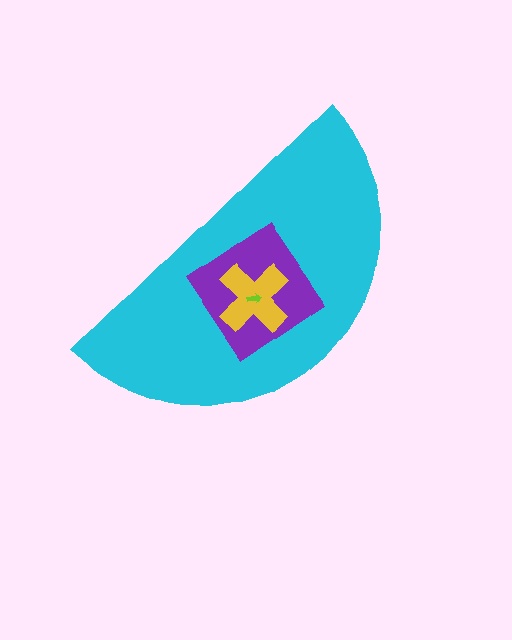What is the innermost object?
The lime arrow.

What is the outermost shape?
The cyan semicircle.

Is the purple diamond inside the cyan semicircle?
Yes.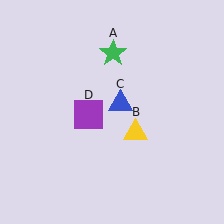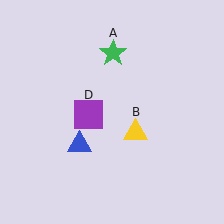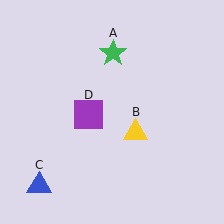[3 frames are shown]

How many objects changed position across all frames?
1 object changed position: blue triangle (object C).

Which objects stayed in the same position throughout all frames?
Green star (object A) and yellow triangle (object B) and purple square (object D) remained stationary.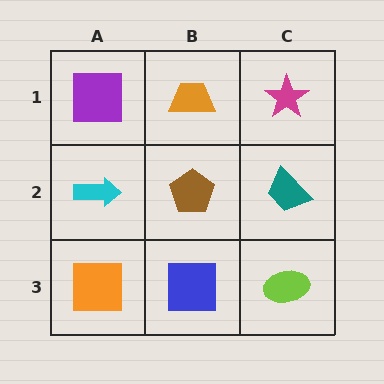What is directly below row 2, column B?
A blue square.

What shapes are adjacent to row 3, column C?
A teal trapezoid (row 2, column C), a blue square (row 3, column B).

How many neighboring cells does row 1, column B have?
3.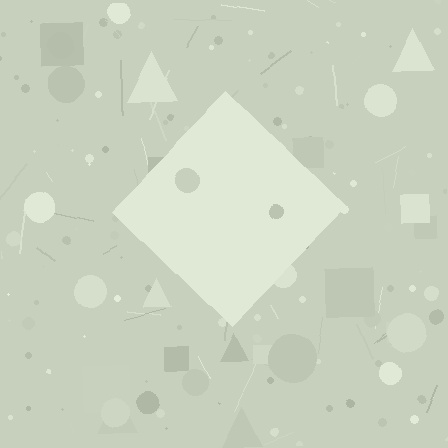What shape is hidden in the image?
A diamond is hidden in the image.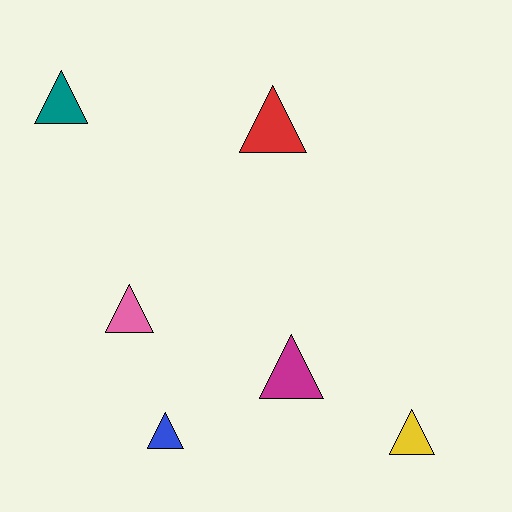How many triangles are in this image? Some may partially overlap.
There are 6 triangles.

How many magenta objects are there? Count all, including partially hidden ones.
There is 1 magenta object.